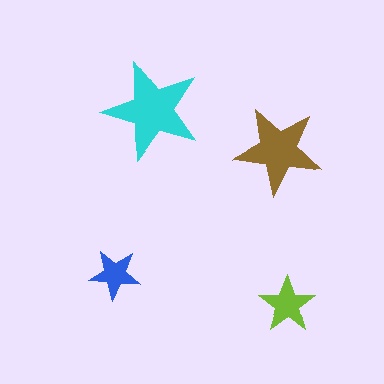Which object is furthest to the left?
The blue star is leftmost.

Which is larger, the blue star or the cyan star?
The cyan one.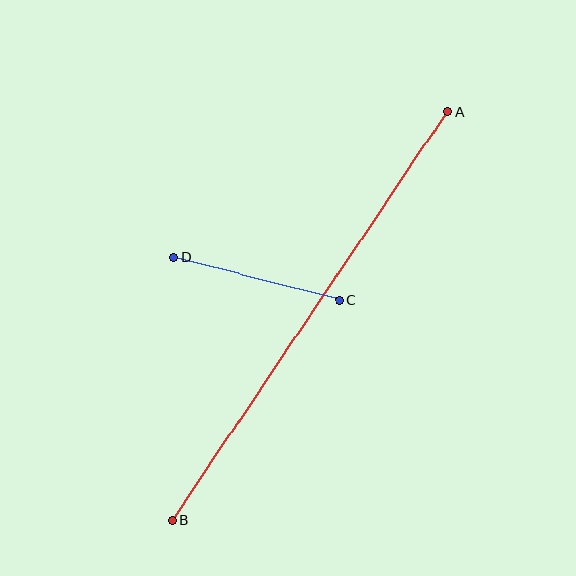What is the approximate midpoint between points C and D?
The midpoint is at approximately (257, 278) pixels.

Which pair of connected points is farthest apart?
Points A and B are farthest apart.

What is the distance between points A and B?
The distance is approximately 493 pixels.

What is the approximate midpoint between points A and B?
The midpoint is at approximately (310, 316) pixels.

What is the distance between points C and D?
The distance is approximately 171 pixels.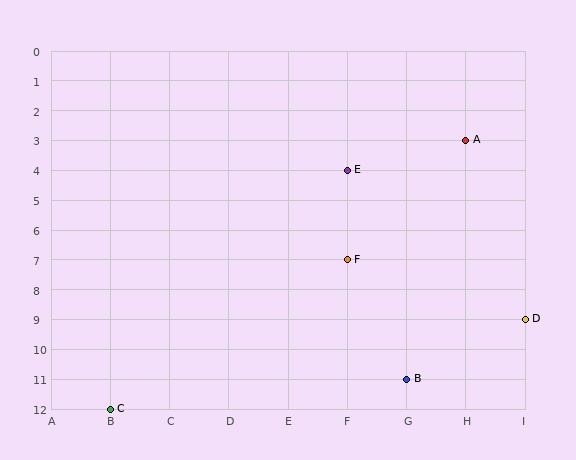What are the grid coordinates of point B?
Point B is at grid coordinates (G, 11).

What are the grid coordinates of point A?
Point A is at grid coordinates (H, 3).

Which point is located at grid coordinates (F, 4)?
Point E is at (F, 4).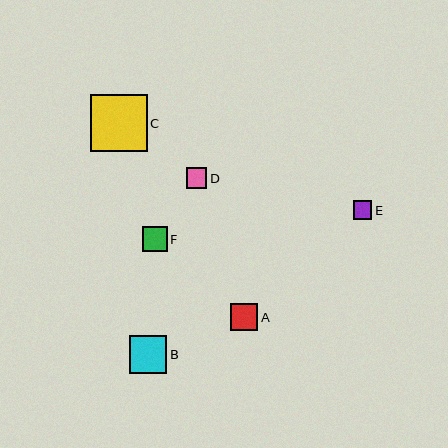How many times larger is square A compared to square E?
Square A is approximately 1.5 times the size of square E.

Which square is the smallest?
Square E is the smallest with a size of approximately 19 pixels.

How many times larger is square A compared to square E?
Square A is approximately 1.5 times the size of square E.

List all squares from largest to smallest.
From largest to smallest: C, B, A, F, D, E.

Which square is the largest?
Square C is the largest with a size of approximately 57 pixels.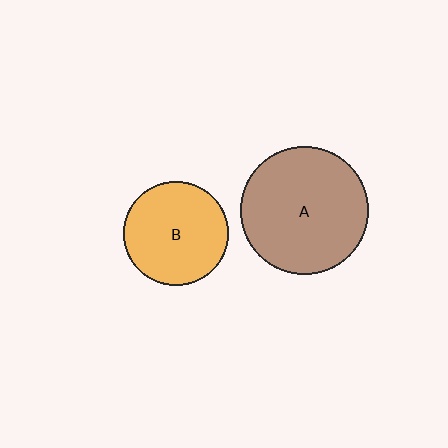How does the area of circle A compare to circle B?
Approximately 1.5 times.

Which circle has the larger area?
Circle A (brown).